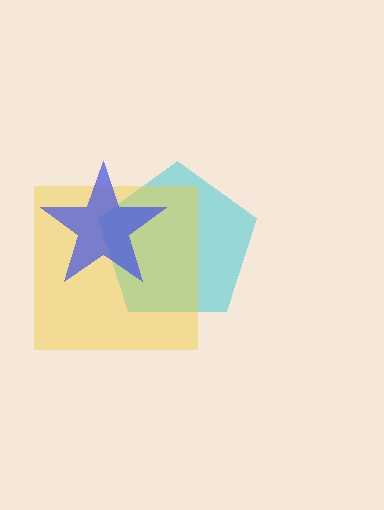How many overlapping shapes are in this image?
There are 3 overlapping shapes in the image.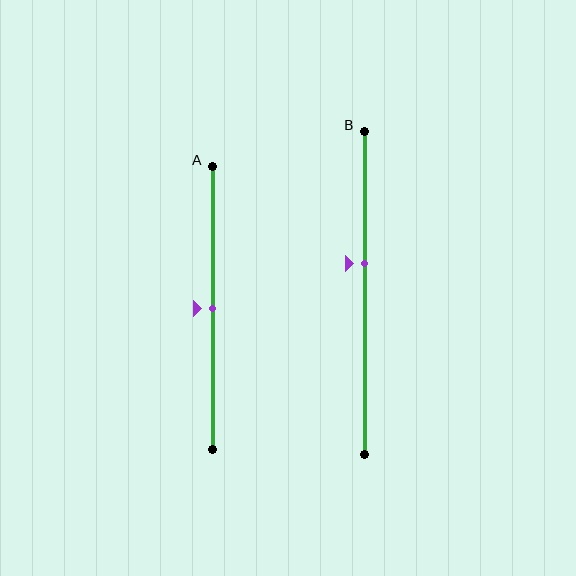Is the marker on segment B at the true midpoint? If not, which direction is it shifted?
No, the marker on segment B is shifted upward by about 9% of the segment length.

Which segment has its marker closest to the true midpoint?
Segment A has its marker closest to the true midpoint.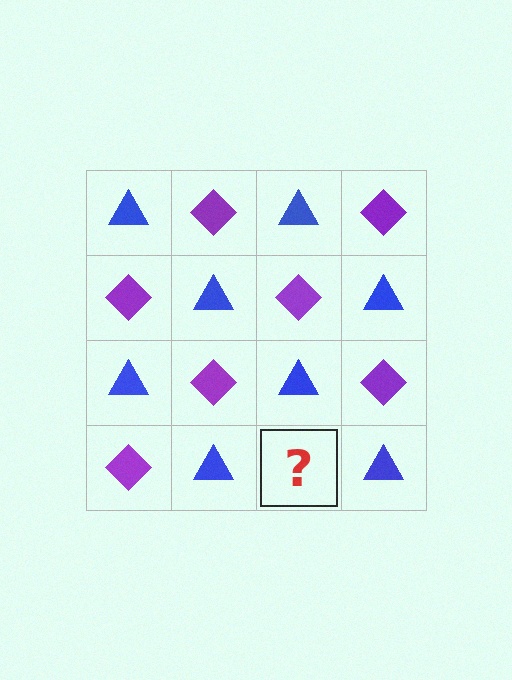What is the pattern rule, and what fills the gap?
The rule is that it alternates blue triangle and purple diamond in a checkerboard pattern. The gap should be filled with a purple diamond.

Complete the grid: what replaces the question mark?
The question mark should be replaced with a purple diamond.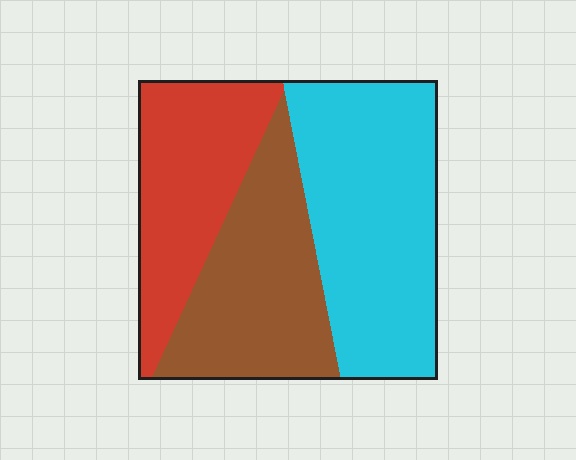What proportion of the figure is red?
Red covers about 25% of the figure.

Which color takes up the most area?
Cyan, at roughly 40%.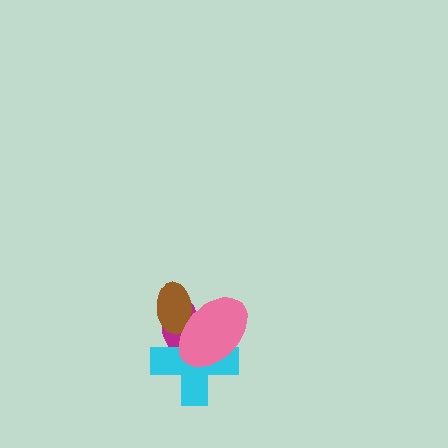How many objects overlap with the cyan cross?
3 objects overlap with the cyan cross.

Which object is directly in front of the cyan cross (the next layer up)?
The brown ellipse is directly in front of the cyan cross.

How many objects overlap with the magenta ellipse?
3 objects overlap with the magenta ellipse.